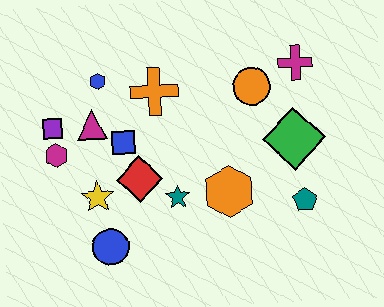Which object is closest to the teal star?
The red diamond is closest to the teal star.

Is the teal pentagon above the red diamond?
No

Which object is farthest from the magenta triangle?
The teal pentagon is farthest from the magenta triangle.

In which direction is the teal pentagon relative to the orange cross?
The teal pentagon is to the right of the orange cross.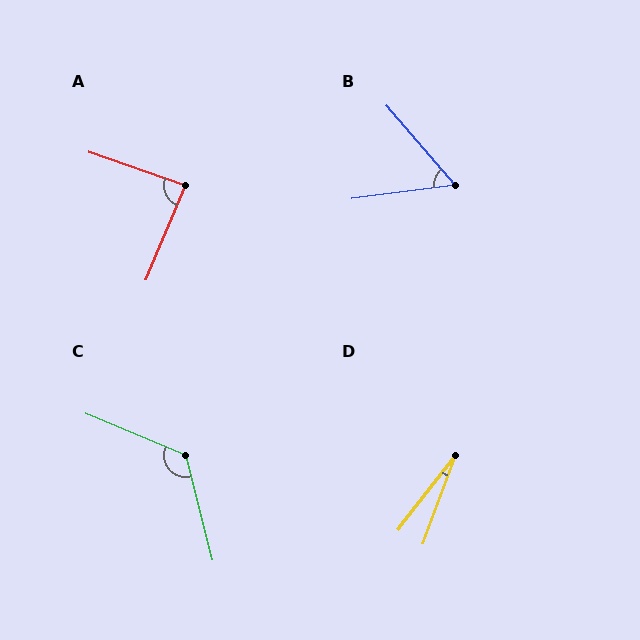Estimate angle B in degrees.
Approximately 57 degrees.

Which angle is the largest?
C, at approximately 127 degrees.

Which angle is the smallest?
D, at approximately 17 degrees.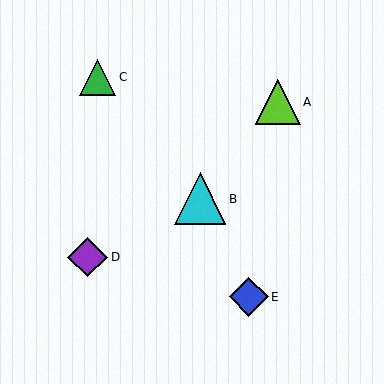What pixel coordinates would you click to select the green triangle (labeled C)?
Click at (97, 77) to select the green triangle C.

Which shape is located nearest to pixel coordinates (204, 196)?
The cyan triangle (labeled B) at (200, 199) is nearest to that location.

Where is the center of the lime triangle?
The center of the lime triangle is at (278, 102).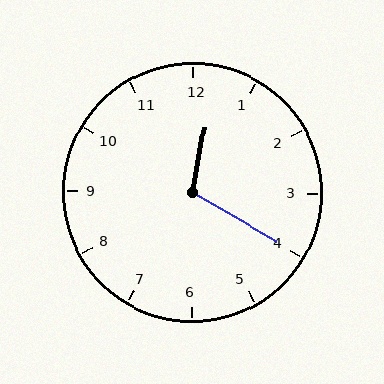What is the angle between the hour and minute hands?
Approximately 110 degrees.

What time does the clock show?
12:20.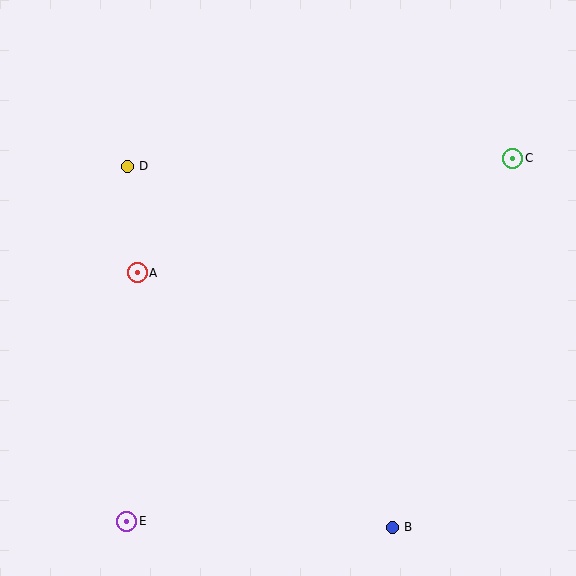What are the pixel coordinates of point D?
Point D is at (127, 166).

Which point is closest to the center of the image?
Point A at (137, 273) is closest to the center.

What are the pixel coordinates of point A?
Point A is at (137, 273).